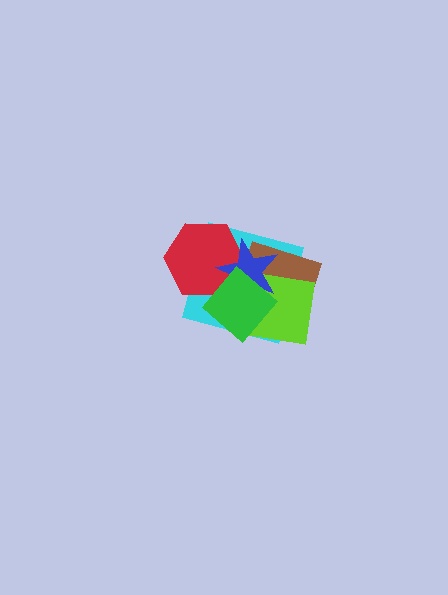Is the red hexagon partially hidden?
Yes, it is partially covered by another shape.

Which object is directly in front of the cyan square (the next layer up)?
The brown rectangle is directly in front of the cyan square.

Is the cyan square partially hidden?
Yes, it is partially covered by another shape.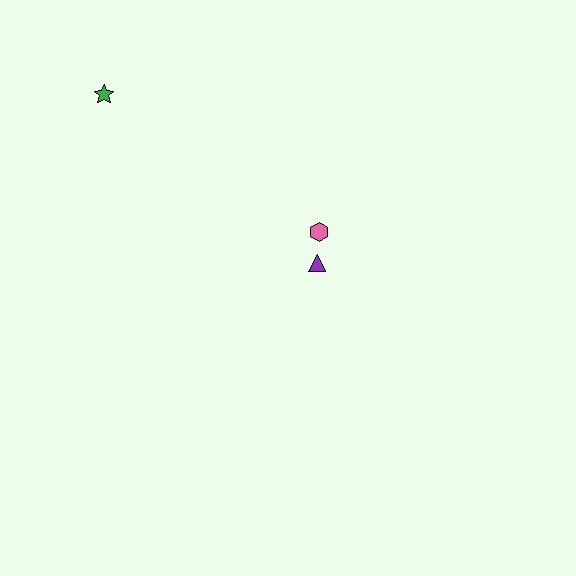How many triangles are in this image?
There is 1 triangle.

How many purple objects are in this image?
There is 1 purple object.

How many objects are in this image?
There are 3 objects.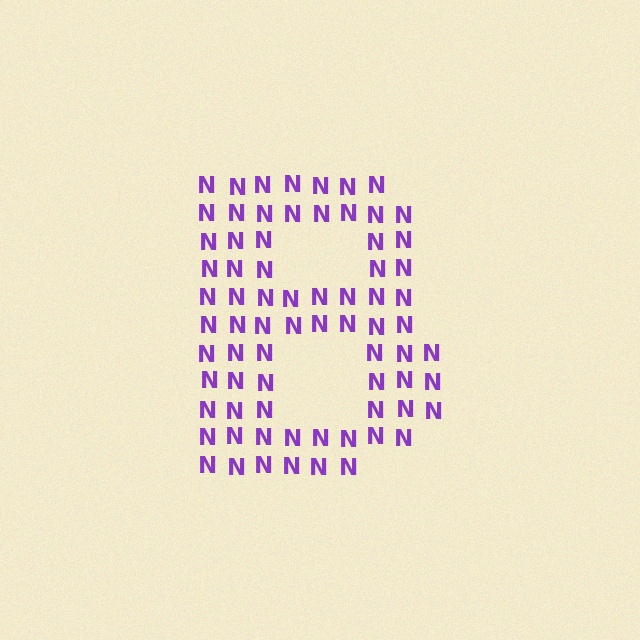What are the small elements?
The small elements are letter N's.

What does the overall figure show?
The overall figure shows the letter B.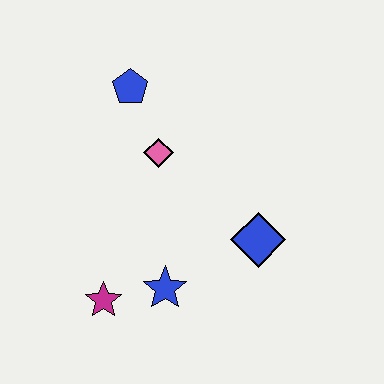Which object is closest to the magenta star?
The blue star is closest to the magenta star.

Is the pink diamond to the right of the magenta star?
Yes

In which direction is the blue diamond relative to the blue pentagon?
The blue diamond is below the blue pentagon.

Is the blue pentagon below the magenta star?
No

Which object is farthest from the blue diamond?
The blue pentagon is farthest from the blue diamond.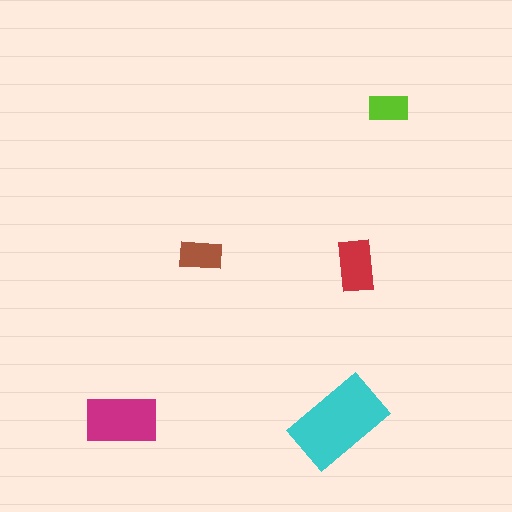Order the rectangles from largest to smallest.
the cyan one, the magenta one, the red one, the brown one, the lime one.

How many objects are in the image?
There are 5 objects in the image.